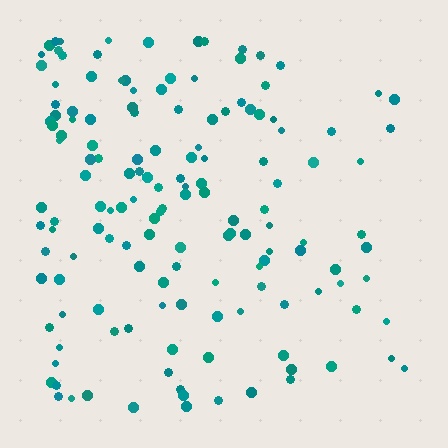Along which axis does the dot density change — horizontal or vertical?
Horizontal.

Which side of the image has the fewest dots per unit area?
The right.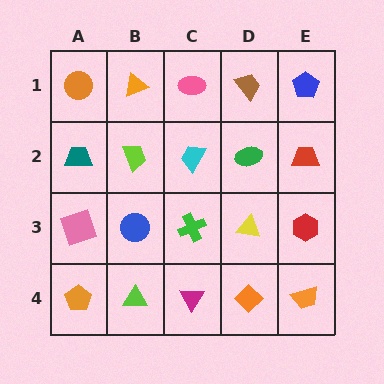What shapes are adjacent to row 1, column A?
A teal trapezoid (row 2, column A), an orange triangle (row 1, column B).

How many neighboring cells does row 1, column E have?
2.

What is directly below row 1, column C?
A cyan trapezoid.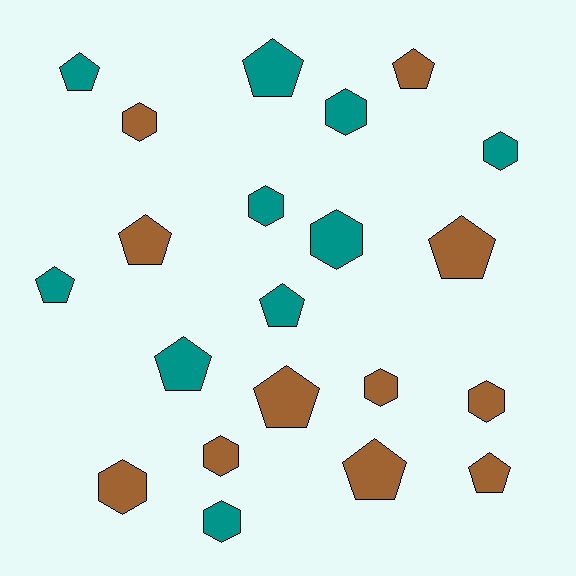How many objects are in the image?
There are 21 objects.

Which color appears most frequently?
Brown, with 11 objects.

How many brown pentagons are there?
There are 6 brown pentagons.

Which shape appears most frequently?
Pentagon, with 11 objects.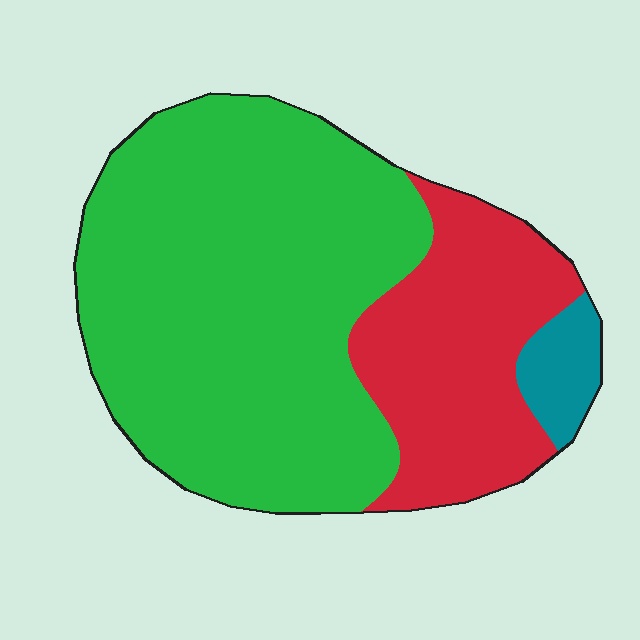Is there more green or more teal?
Green.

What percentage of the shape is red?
Red covers 28% of the shape.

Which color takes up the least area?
Teal, at roughly 5%.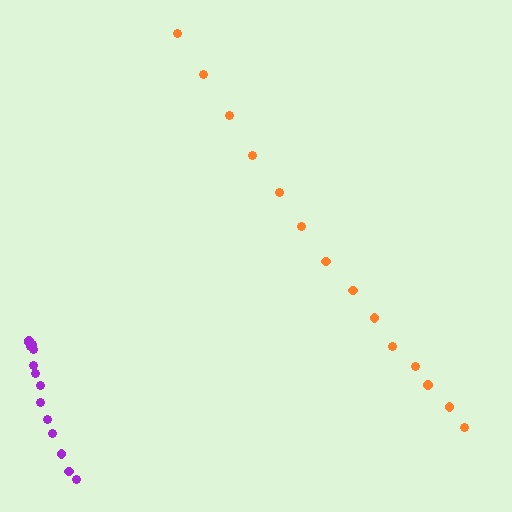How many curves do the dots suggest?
There are 2 distinct paths.